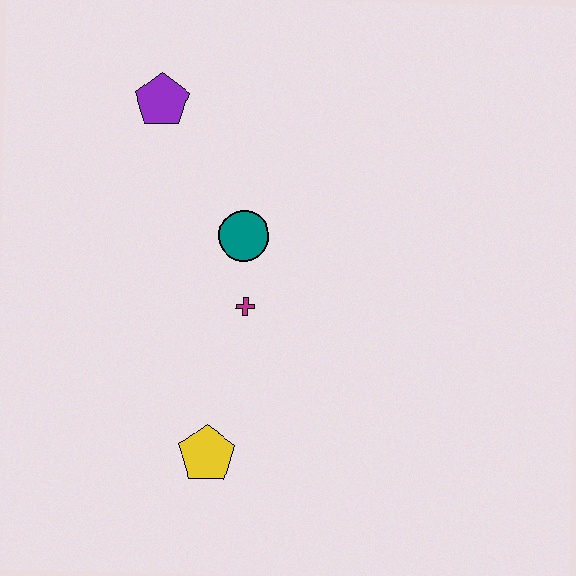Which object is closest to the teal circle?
The magenta cross is closest to the teal circle.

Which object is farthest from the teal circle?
The yellow pentagon is farthest from the teal circle.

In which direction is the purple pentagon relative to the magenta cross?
The purple pentagon is above the magenta cross.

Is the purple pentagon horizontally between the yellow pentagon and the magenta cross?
No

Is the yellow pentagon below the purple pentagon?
Yes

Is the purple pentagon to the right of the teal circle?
No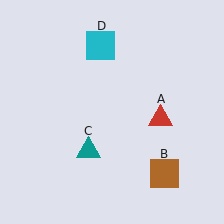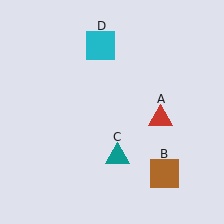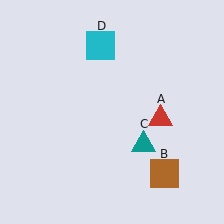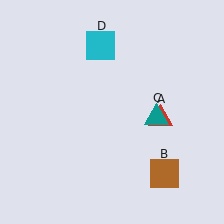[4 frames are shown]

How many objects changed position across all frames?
1 object changed position: teal triangle (object C).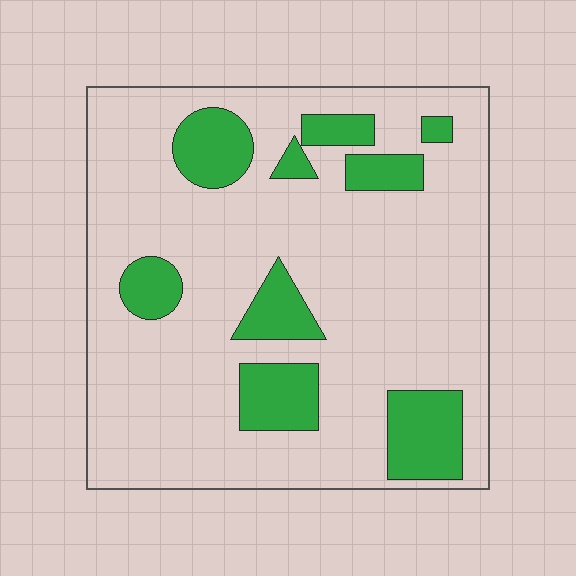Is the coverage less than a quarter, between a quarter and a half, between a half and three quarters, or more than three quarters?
Less than a quarter.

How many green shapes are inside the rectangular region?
9.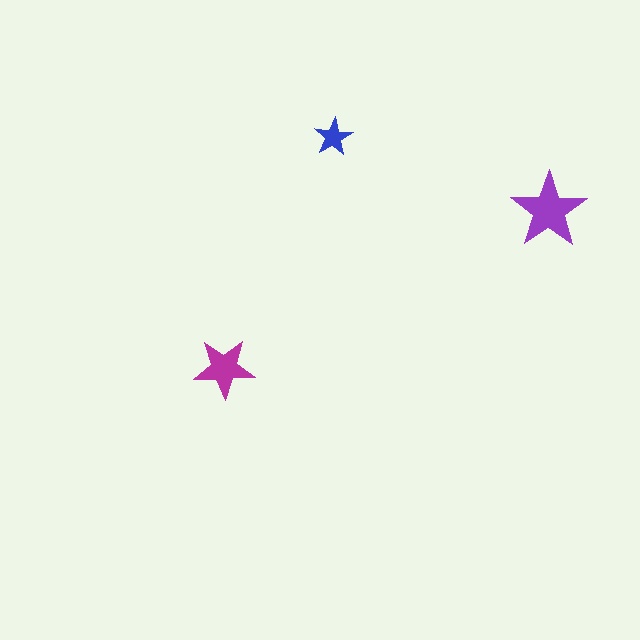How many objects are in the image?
There are 3 objects in the image.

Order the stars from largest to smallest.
the purple one, the magenta one, the blue one.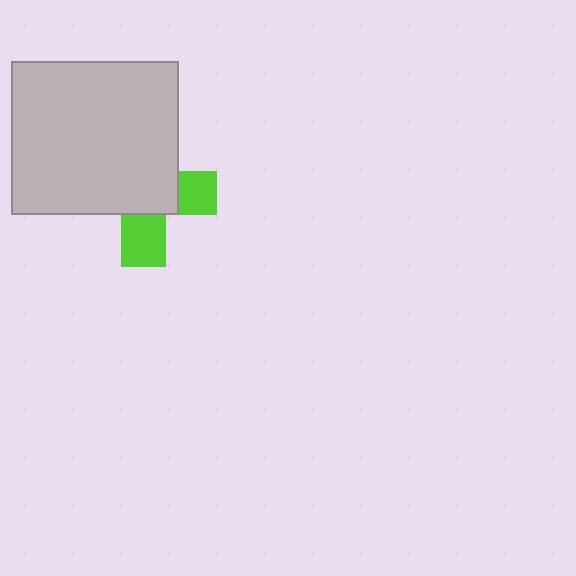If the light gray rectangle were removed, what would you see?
You would see the complete lime cross.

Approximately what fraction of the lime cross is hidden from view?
Roughly 64% of the lime cross is hidden behind the light gray rectangle.